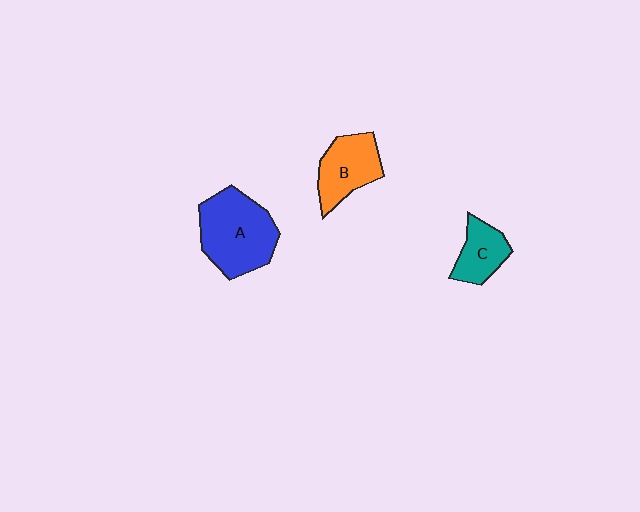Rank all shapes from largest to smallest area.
From largest to smallest: A (blue), B (orange), C (teal).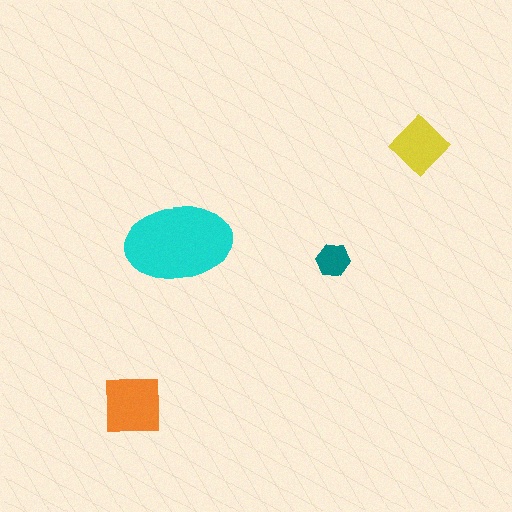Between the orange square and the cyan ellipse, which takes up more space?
The cyan ellipse.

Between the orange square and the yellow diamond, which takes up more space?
The orange square.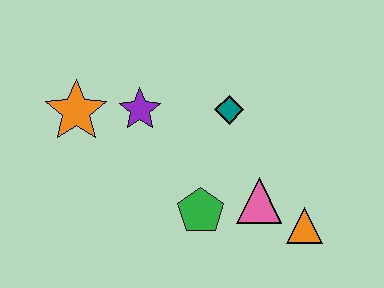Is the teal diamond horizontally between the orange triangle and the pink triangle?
No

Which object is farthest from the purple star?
The orange triangle is farthest from the purple star.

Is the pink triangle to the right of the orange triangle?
No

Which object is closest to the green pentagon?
The pink triangle is closest to the green pentagon.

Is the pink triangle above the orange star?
No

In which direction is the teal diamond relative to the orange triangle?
The teal diamond is above the orange triangle.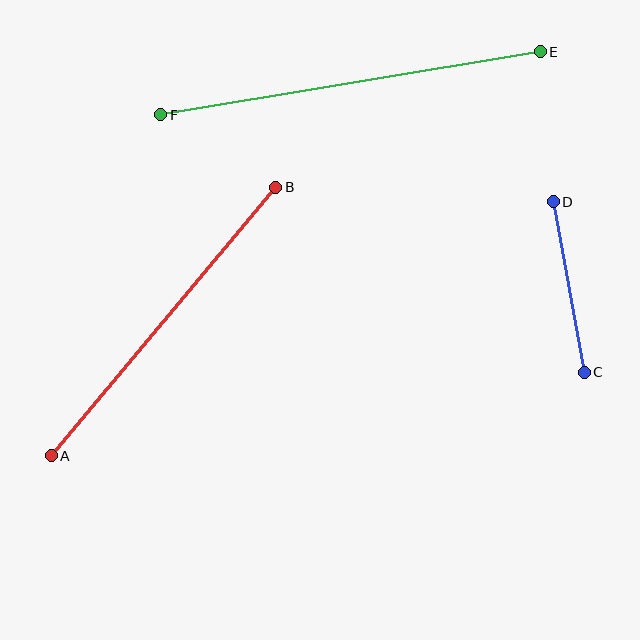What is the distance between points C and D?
The distance is approximately 173 pixels.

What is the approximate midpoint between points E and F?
The midpoint is at approximately (351, 83) pixels.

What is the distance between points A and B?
The distance is approximately 350 pixels.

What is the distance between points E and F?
The distance is approximately 385 pixels.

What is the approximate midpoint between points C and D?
The midpoint is at approximately (569, 287) pixels.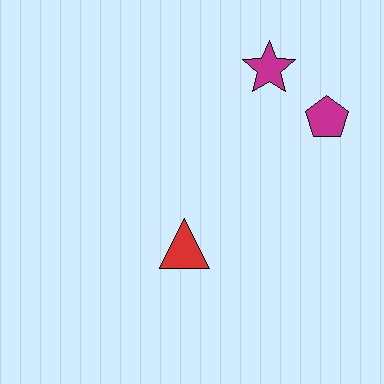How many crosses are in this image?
There are no crosses.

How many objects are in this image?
There are 3 objects.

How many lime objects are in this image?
There are no lime objects.